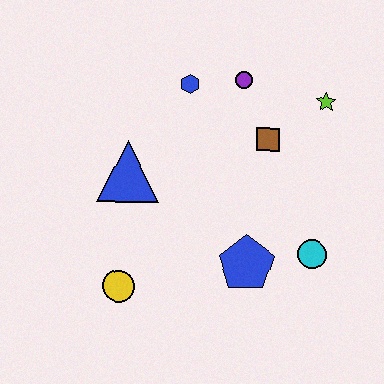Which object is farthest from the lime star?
The yellow circle is farthest from the lime star.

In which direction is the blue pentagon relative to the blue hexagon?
The blue pentagon is below the blue hexagon.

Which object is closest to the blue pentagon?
The cyan circle is closest to the blue pentagon.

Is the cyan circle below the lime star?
Yes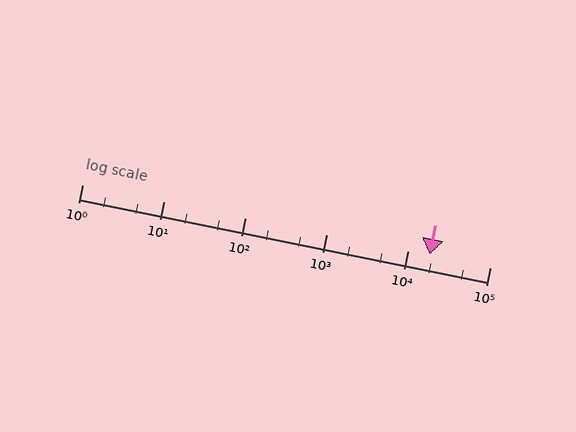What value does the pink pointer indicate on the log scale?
The pointer indicates approximately 18000.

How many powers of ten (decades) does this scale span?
The scale spans 5 decades, from 1 to 100000.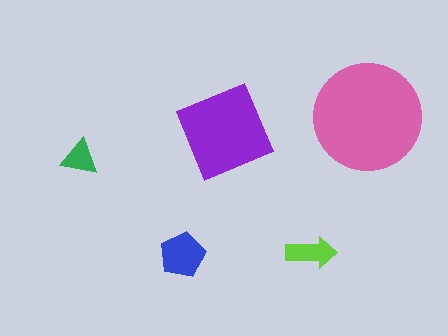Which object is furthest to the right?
The pink circle is rightmost.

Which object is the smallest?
The green triangle.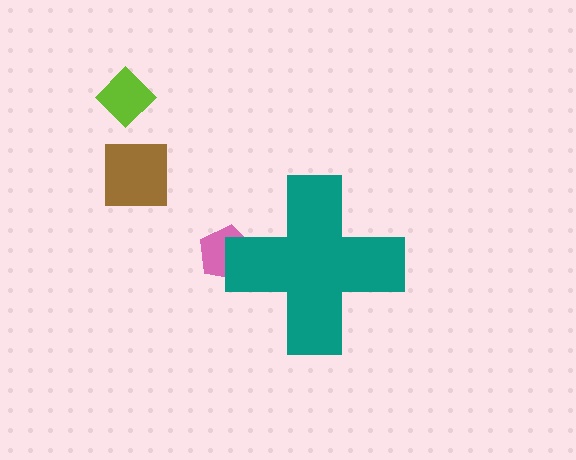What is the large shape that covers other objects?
A teal cross.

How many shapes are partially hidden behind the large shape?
1 shape is partially hidden.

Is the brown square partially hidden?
No, the brown square is fully visible.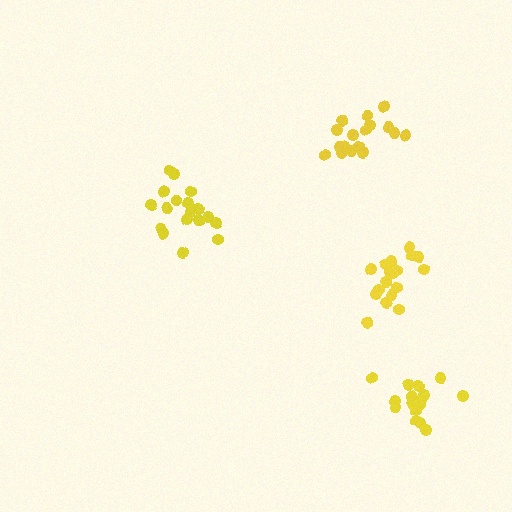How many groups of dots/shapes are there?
There are 4 groups.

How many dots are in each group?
Group 1: 18 dots, Group 2: 18 dots, Group 3: 19 dots, Group 4: 17 dots (72 total).